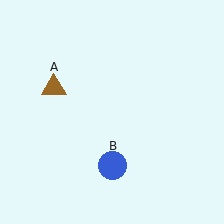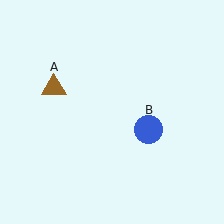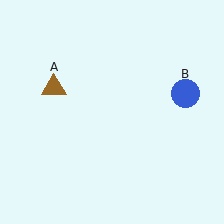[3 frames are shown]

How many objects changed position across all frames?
1 object changed position: blue circle (object B).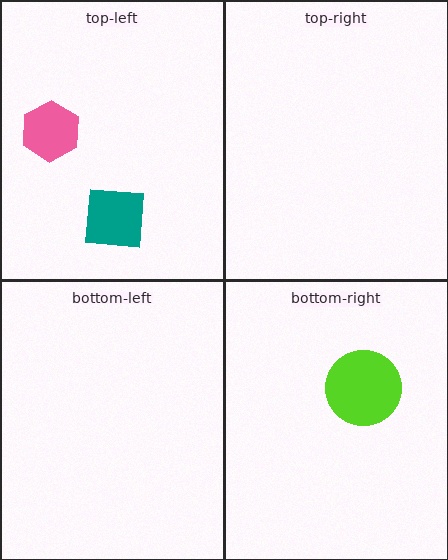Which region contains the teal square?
The top-left region.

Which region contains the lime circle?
The bottom-right region.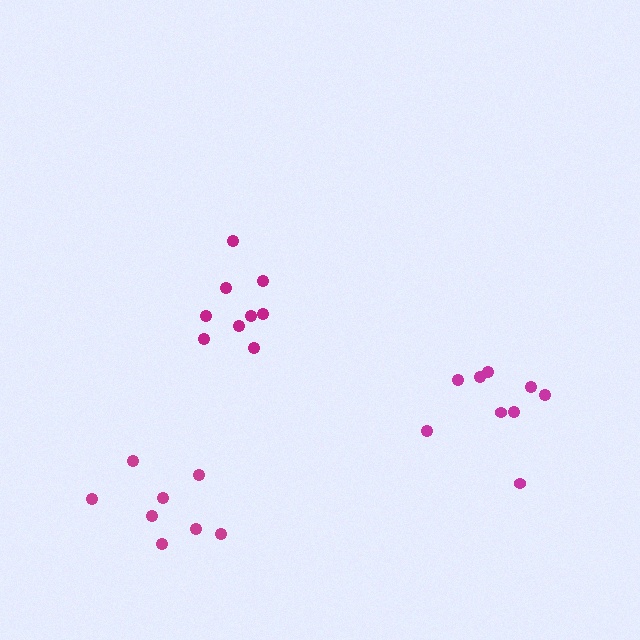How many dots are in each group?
Group 1: 9 dots, Group 2: 9 dots, Group 3: 8 dots (26 total).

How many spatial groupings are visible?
There are 3 spatial groupings.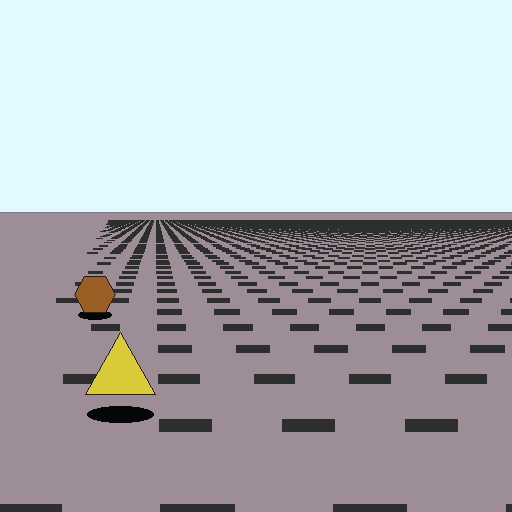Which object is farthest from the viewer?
The brown hexagon is farthest from the viewer. It appears smaller and the ground texture around it is denser.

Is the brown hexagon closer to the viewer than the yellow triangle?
No. The yellow triangle is closer — you can tell from the texture gradient: the ground texture is coarser near it.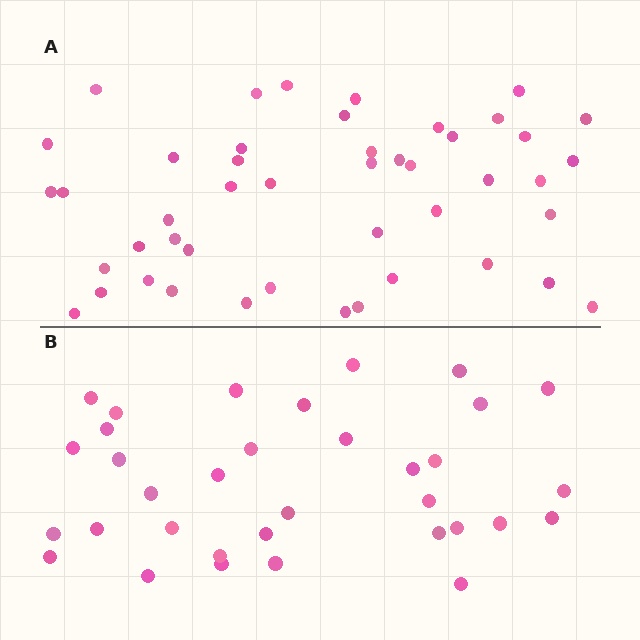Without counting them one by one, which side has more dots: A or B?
Region A (the top region) has more dots.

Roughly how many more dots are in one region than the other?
Region A has roughly 12 or so more dots than region B.